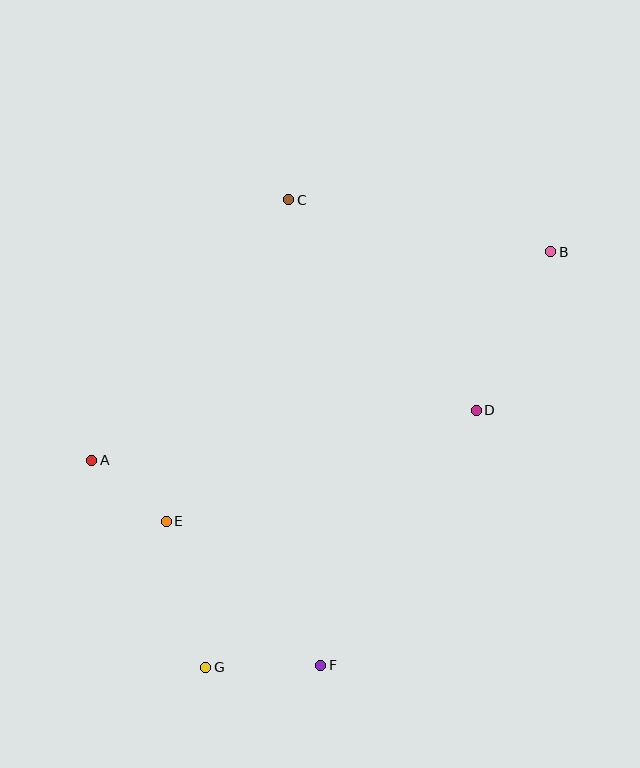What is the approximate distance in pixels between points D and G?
The distance between D and G is approximately 373 pixels.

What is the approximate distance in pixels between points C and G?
The distance between C and G is approximately 475 pixels.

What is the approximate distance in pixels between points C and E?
The distance between C and E is approximately 344 pixels.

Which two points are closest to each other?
Points A and E are closest to each other.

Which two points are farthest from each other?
Points B and G are farthest from each other.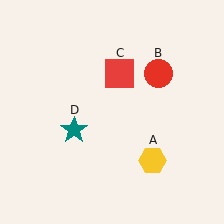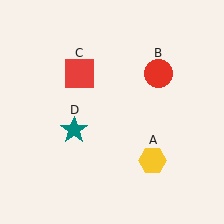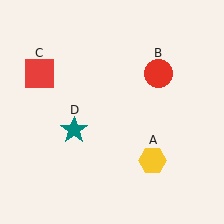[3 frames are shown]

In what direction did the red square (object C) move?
The red square (object C) moved left.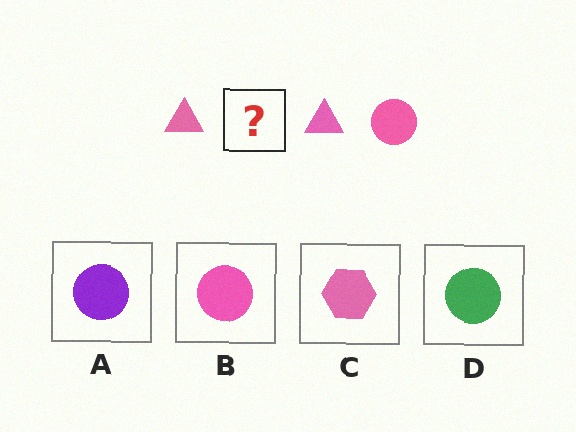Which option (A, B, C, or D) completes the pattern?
B.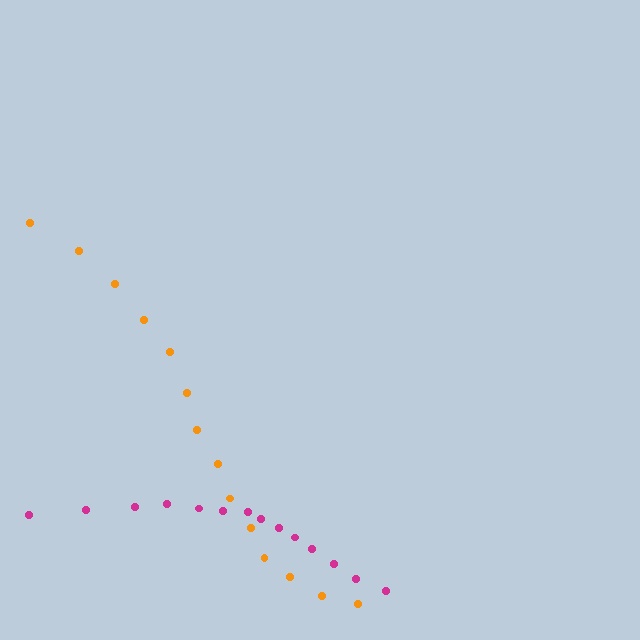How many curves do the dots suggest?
There are 2 distinct paths.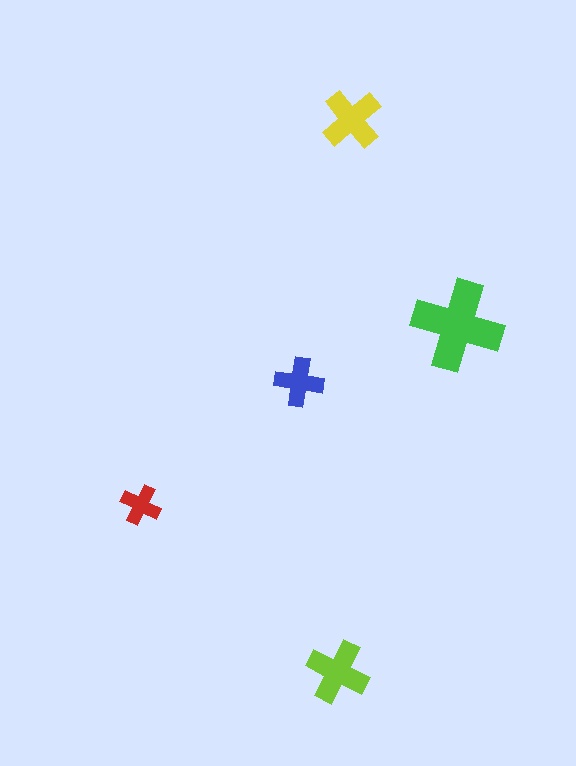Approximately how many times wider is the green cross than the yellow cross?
About 1.5 times wider.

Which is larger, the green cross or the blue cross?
The green one.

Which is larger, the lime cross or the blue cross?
The lime one.